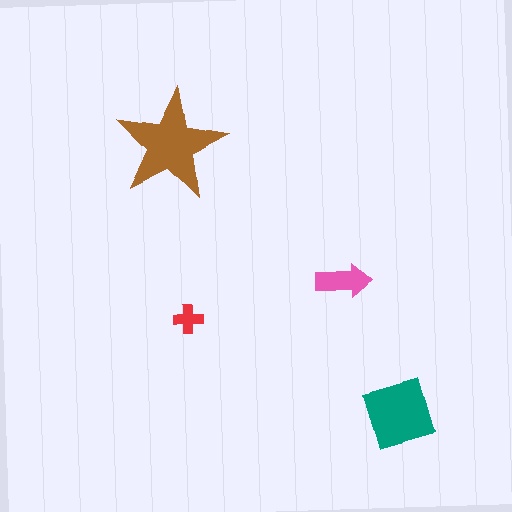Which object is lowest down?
The teal diamond is bottommost.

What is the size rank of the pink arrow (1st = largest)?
3rd.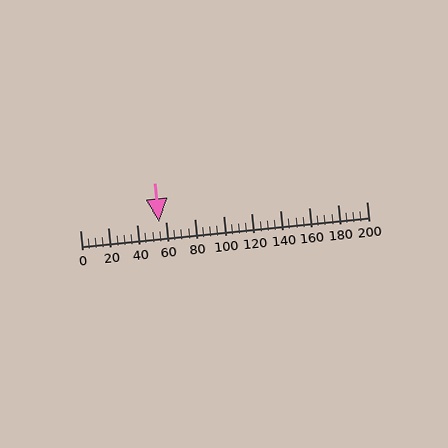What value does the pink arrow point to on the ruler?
The pink arrow points to approximately 55.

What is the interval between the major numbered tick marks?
The major tick marks are spaced 20 units apart.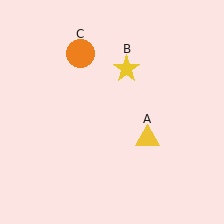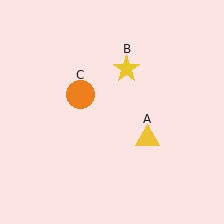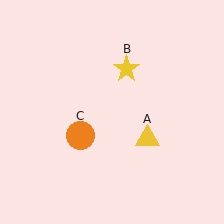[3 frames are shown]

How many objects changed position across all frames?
1 object changed position: orange circle (object C).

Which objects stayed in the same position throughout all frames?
Yellow triangle (object A) and yellow star (object B) remained stationary.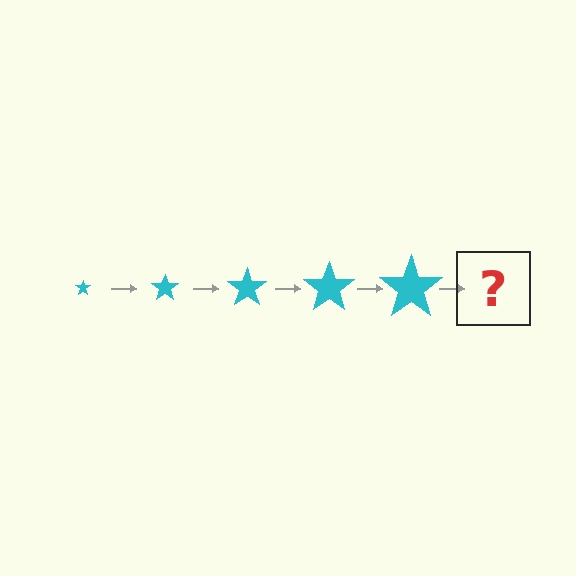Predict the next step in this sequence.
The next step is a cyan star, larger than the previous one.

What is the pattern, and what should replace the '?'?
The pattern is that the star gets progressively larger each step. The '?' should be a cyan star, larger than the previous one.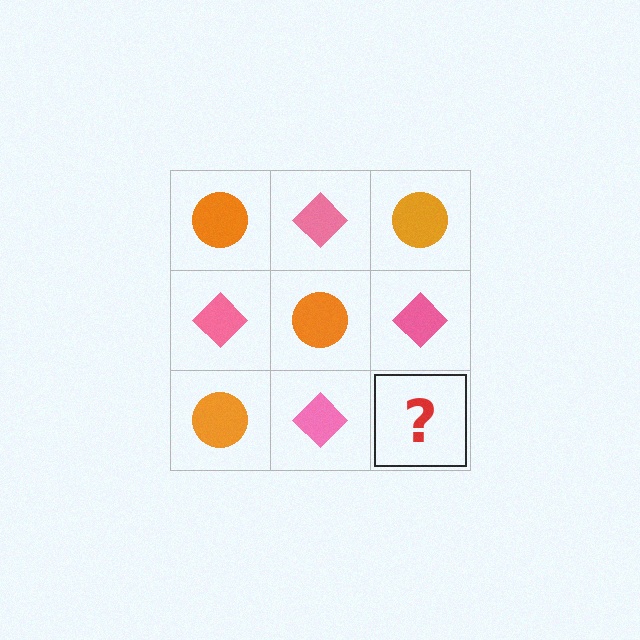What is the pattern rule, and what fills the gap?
The rule is that it alternates orange circle and pink diamond in a checkerboard pattern. The gap should be filled with an orange circle.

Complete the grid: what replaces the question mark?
The question mark should be replaced with an orange circle.